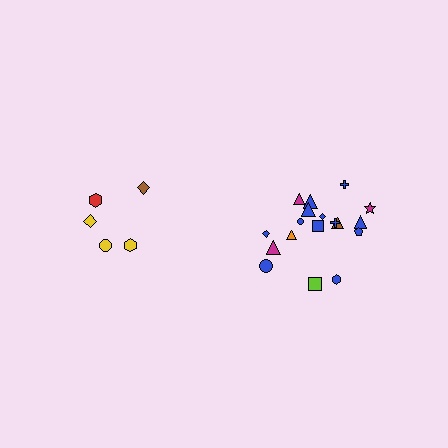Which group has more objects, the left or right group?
The right group.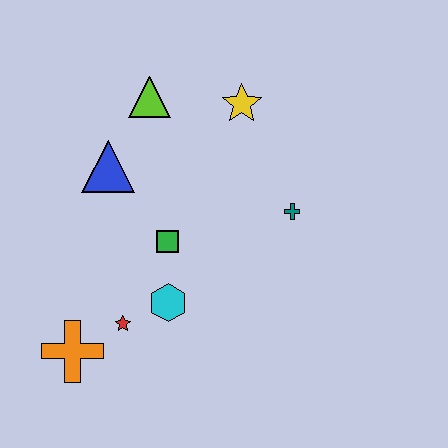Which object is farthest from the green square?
The yellow star is farthest from the green square.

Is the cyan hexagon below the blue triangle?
Yes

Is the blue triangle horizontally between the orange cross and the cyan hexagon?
Yes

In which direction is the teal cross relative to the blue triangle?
The teal cross is to the right of the blue triangle.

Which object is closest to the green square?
The cyan hexagon is closest to the green square.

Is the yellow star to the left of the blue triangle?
No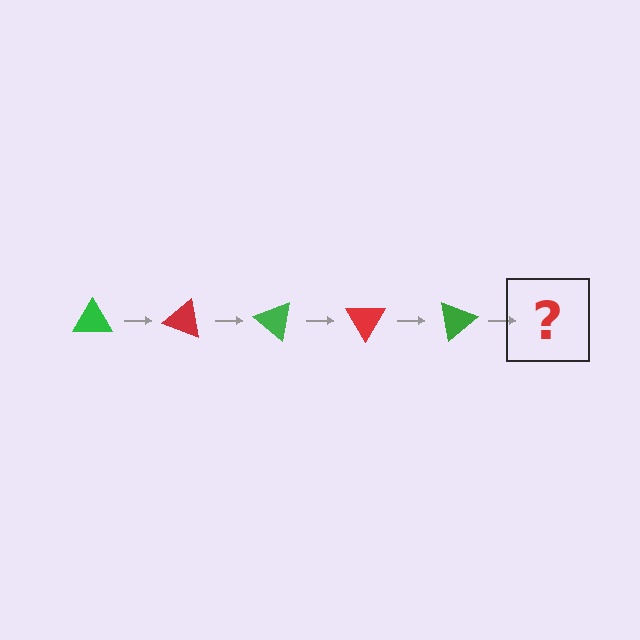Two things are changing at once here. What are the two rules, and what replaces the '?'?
The two rules are that it rotates 20 degrees each step and the color cycles through green and red. The '?' should be a red triangle, rotated 100 degrees from the start.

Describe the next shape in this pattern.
It should be a red triangle, rotated 100 degrees from the start.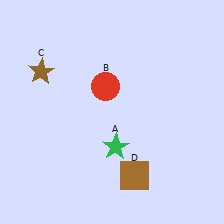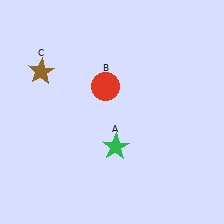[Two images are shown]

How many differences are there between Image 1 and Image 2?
There is 1 difference between the two images.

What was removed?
The brown square (D) was removed in Image 2.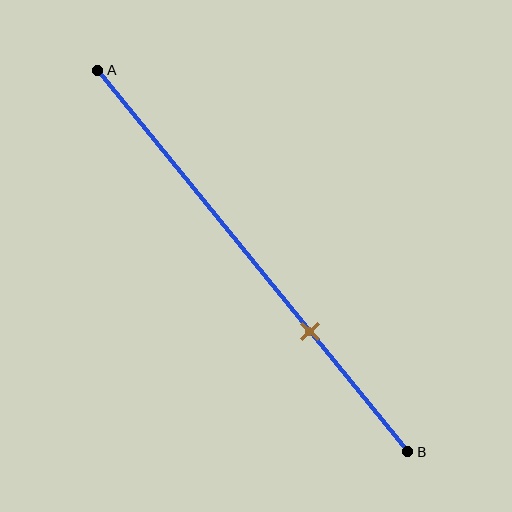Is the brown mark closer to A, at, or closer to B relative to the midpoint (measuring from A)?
The brown mark is closer to point B than the midpoint of segment AB.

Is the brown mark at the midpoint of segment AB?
No, the mark is at about 70% from A, not at the 50% midpoint.